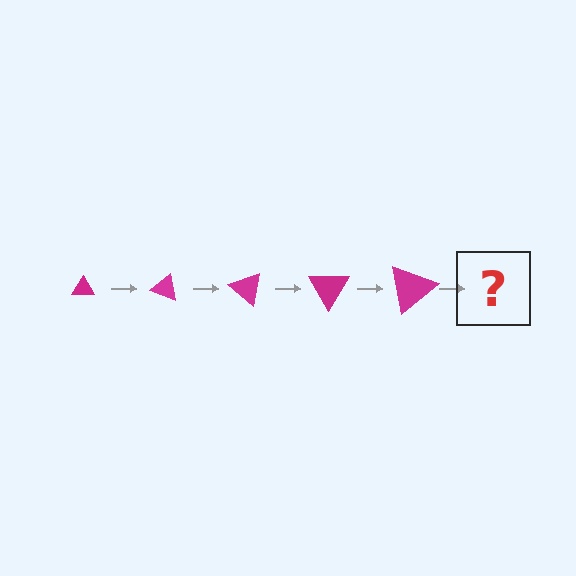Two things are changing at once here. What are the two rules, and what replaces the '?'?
The two rules are that the triangle grows larger each step and it rotates 20 degrees each step. The '?' should be a triangle, larger than the previous one and rotated 100 degrees from the start.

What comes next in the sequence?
The next element should be a triangle, larger than the previous one and rotated 100 degrees from the start.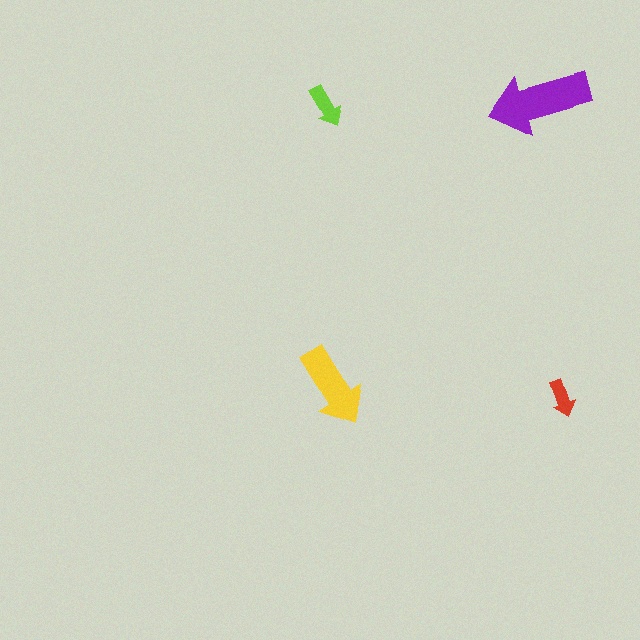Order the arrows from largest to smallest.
the purple one, the yellow one, the lime one, the red one.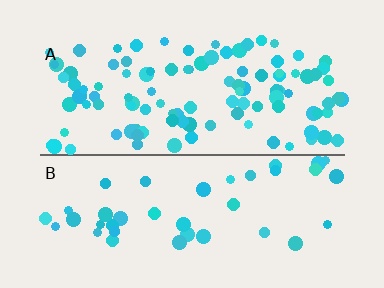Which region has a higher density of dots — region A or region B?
A (the top).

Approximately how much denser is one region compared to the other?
Approximately 2.6× — region A over region B.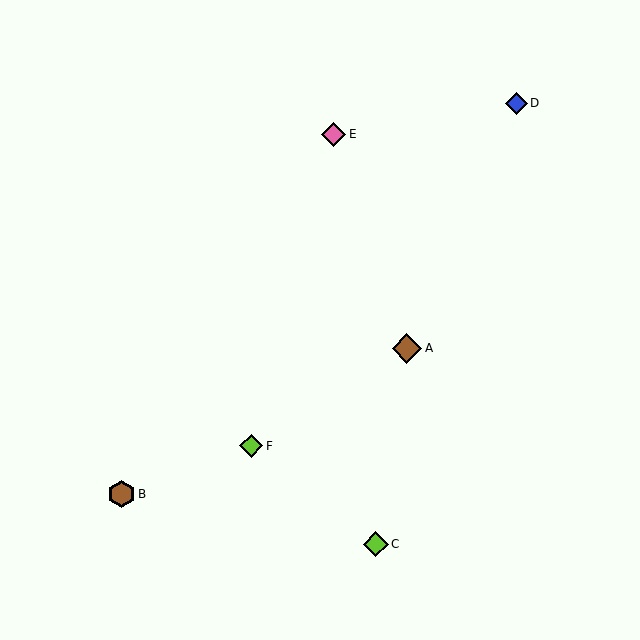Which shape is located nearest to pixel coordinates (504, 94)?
The blue diamond (labeled D) at (516, 103) is nearest to that location.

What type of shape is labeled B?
Shape B is a brown hexagon.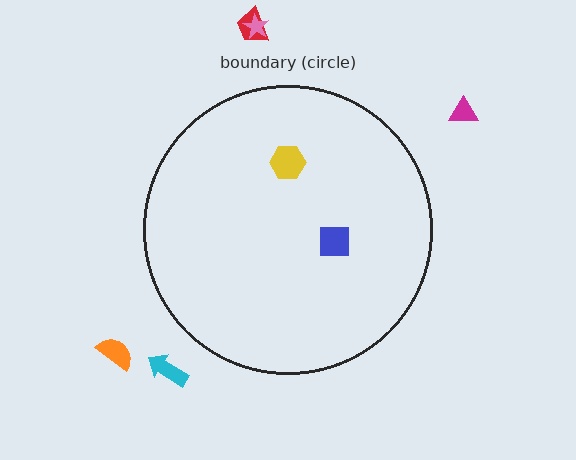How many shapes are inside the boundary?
2 inside, 5 outside.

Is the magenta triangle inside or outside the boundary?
Outside.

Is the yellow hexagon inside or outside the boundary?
Inside.